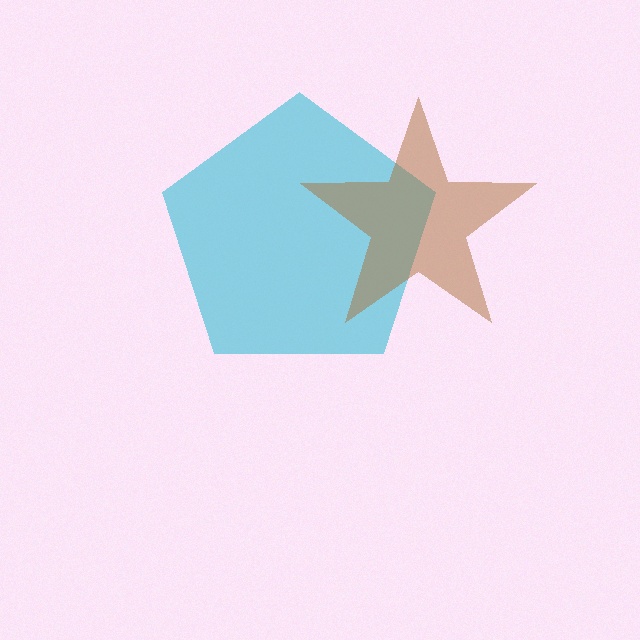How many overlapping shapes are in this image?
There are 2 overlapping shapes in the image.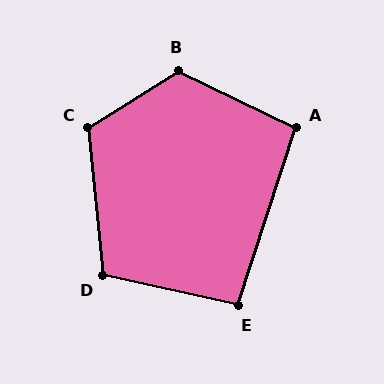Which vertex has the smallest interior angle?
E, at approximately 96 degrees.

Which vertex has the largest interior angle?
B, at approximately 122 degrees.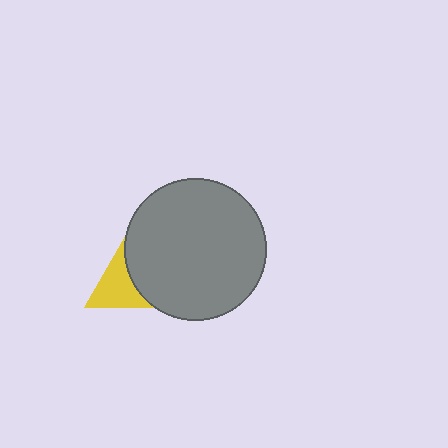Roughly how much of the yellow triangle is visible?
A small part of it is visible (roughly 33%).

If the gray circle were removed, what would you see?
You would see the complete yellow triangle.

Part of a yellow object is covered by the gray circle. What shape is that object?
It is a triangle.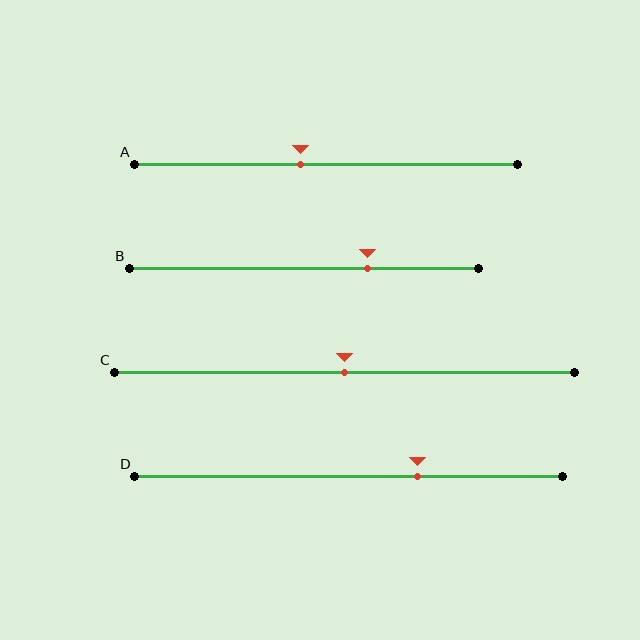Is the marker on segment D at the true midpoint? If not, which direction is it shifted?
No, the marker on segment D is shifted to the right by about 16% of the segment length.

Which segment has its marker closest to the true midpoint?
Segment C has its marker closest to the true midpoint.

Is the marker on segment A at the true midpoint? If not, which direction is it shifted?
No, the marker on segment A is shifted to the left by about 7% of the segment length.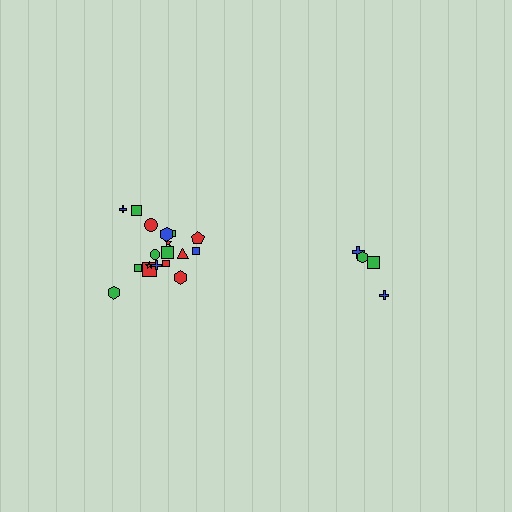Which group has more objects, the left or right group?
The left group.